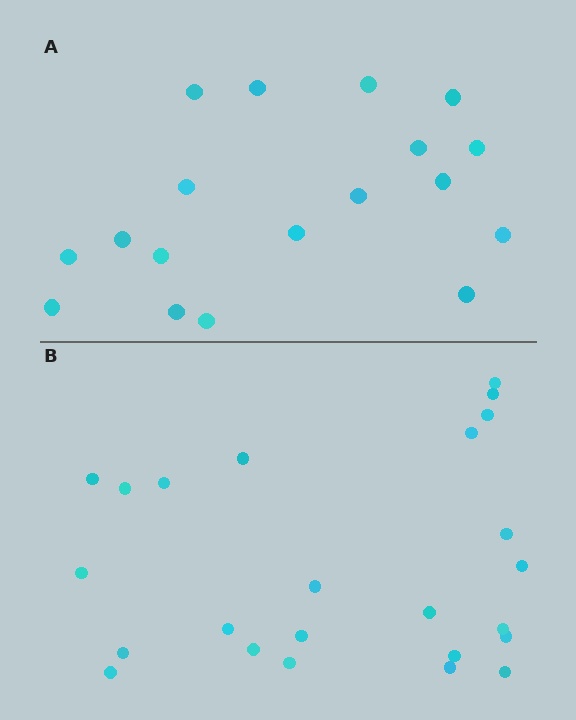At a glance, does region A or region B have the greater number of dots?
Region B (the bottom region) has more dots.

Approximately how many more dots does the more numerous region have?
Region B has about 6 more dots than region A.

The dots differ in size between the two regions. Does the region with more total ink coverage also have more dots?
No. Region A has more total ink coverage because its dots are larger, but region B actually contains more individual dots. Total area can be misleading — the number of items is what matters here.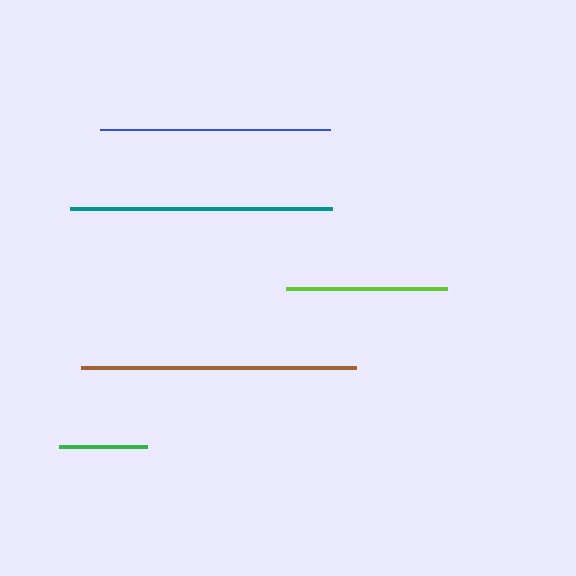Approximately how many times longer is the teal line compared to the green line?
The teal line is approximately 3.0 times the length of the green line.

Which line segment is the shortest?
The green line is the shortest at approximately 88 pixels.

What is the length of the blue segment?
The blue segment is approximately 230 pixels long.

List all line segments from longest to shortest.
From longest to shortest: brown, teal, blue, lime, green.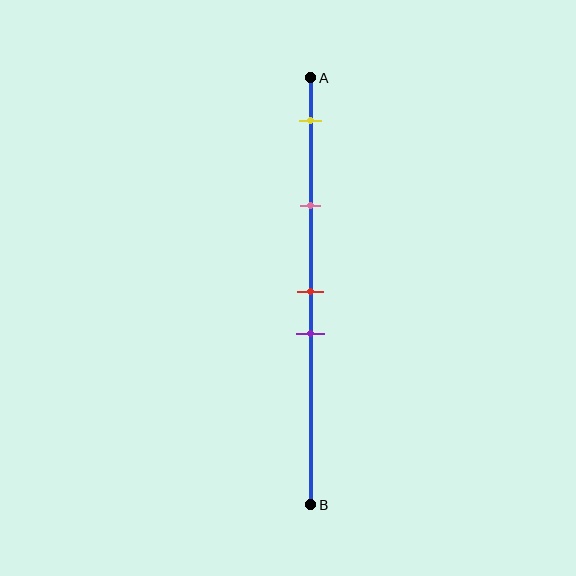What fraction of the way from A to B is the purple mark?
The purple mark is approximately 60% (0.6) of the way from A to B.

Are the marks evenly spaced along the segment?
No, the marks are not evenly spaced.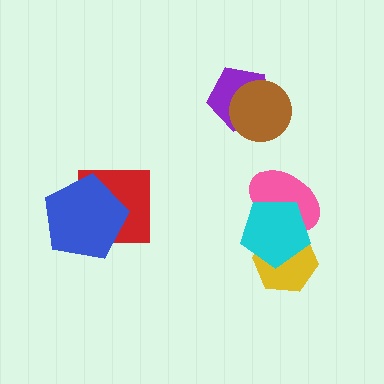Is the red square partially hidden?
Yes, it is partially covered by another shape.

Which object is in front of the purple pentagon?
The brown circle is in front of the purple pentagon.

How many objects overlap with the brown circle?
1 object overlaps with the brown circle.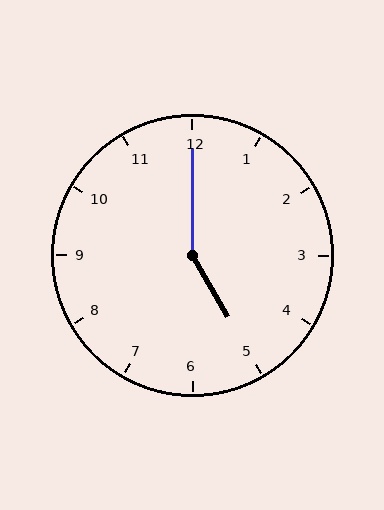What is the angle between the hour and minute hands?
Approximately 150 degrees.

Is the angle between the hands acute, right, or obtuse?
It is obtuse.